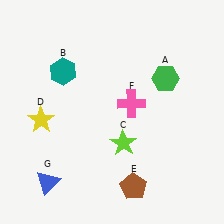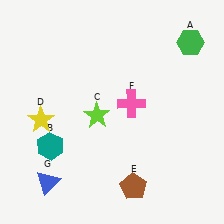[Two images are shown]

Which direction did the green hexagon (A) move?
The green hexagon (A) moved up.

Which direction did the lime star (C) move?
The lime star (C) moved up.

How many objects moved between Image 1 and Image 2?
3 objects moved between the two images.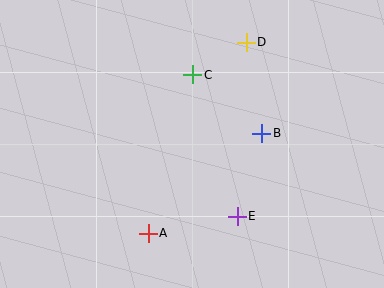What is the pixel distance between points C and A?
The distance between C and A is 165 pixels.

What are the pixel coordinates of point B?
Point B is at (262, 133).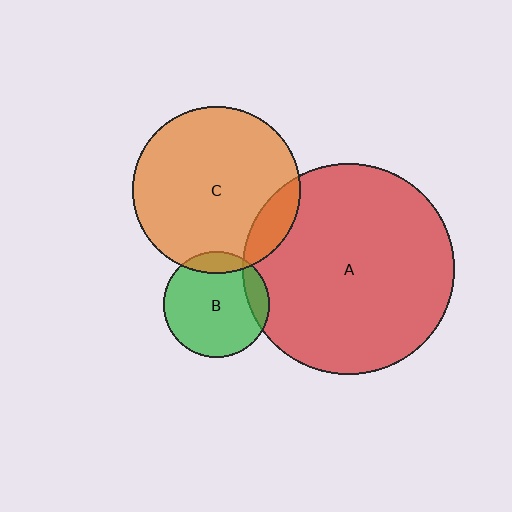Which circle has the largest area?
Circle A (red).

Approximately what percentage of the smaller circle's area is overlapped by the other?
Approximately 10%.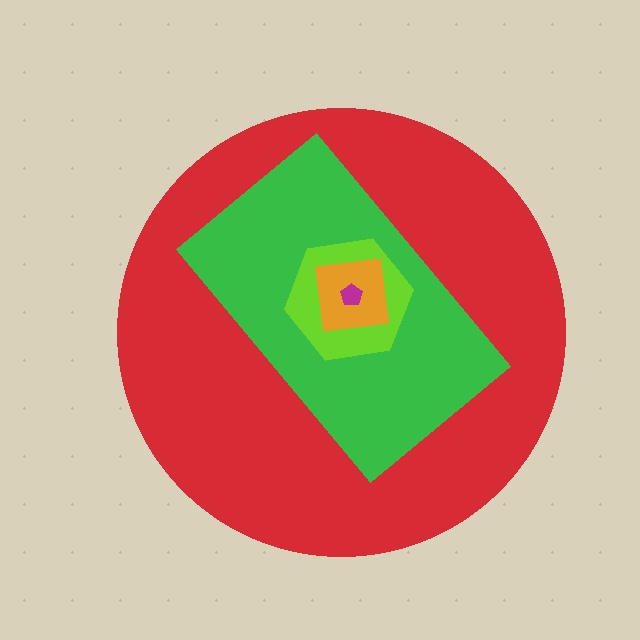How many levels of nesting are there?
5.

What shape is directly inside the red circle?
The green rectangle.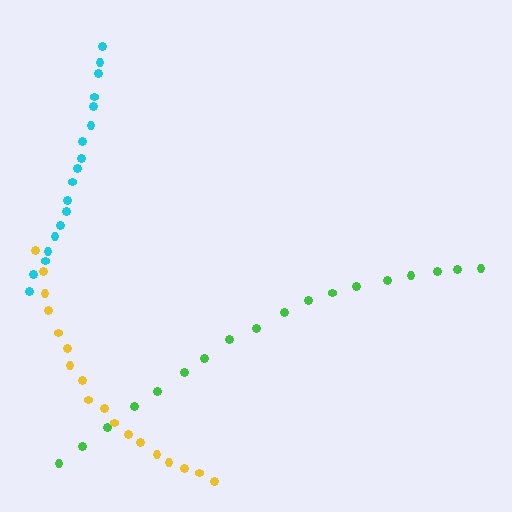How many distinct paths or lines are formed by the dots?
There are 3 distinct paths.